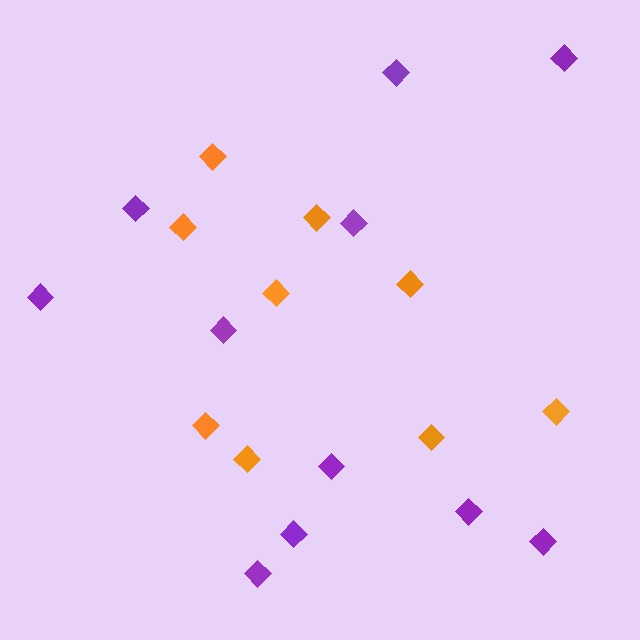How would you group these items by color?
There are 2 groups: one group of purple diamonds (11) and one group of orange diamonds (9).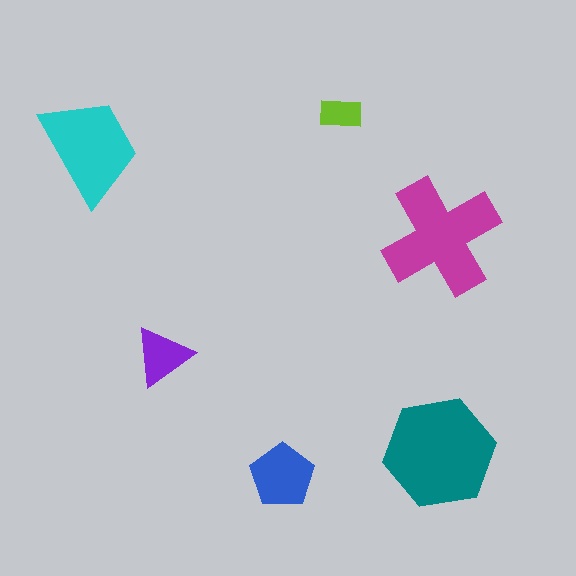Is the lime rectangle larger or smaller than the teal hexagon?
Smaller.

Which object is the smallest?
The lime rectangle.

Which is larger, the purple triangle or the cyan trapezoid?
The cyan trapezoid.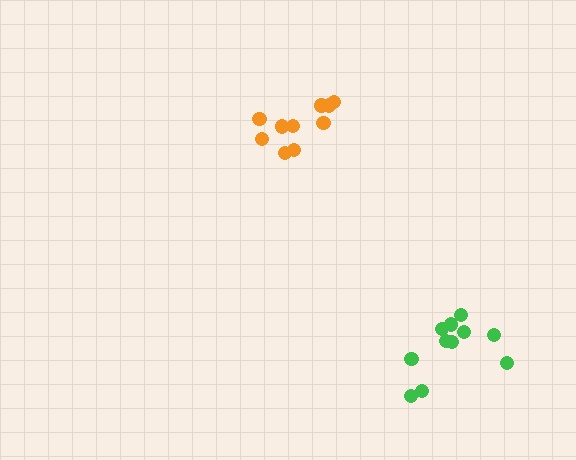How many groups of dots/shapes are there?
There are 2 groups.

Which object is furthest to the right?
The green cluster is rightmost.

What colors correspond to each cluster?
The clusters are colored: orange, green.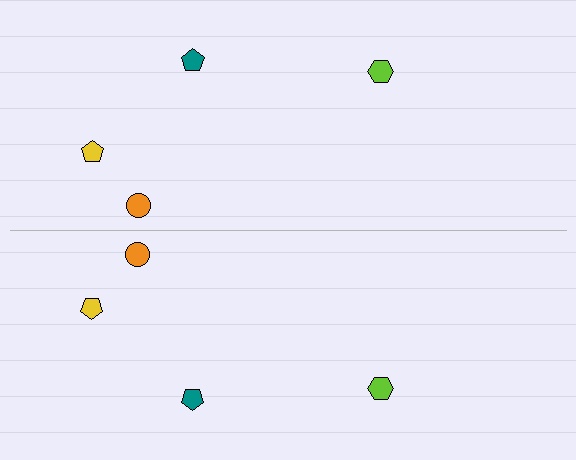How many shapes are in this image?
There are 8 shapes in this image.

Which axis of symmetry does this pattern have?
The pattern has a horizontal axis of symmetry running through the center of the image.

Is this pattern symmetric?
Yes, this pattern has bilateral (reflection) symmetry.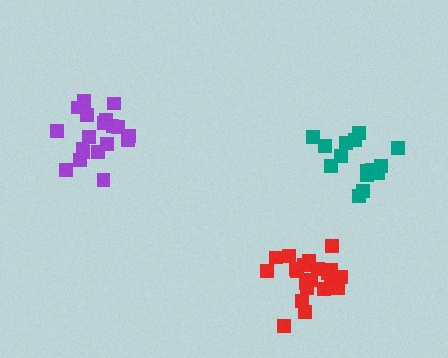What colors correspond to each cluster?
The clusters are colored: red, teal, purple.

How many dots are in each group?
Group 1: 21 dots, Group 2: 15 dots, Group 3: 19 dots (55 total).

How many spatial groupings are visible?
There are 3 spatial groupings.